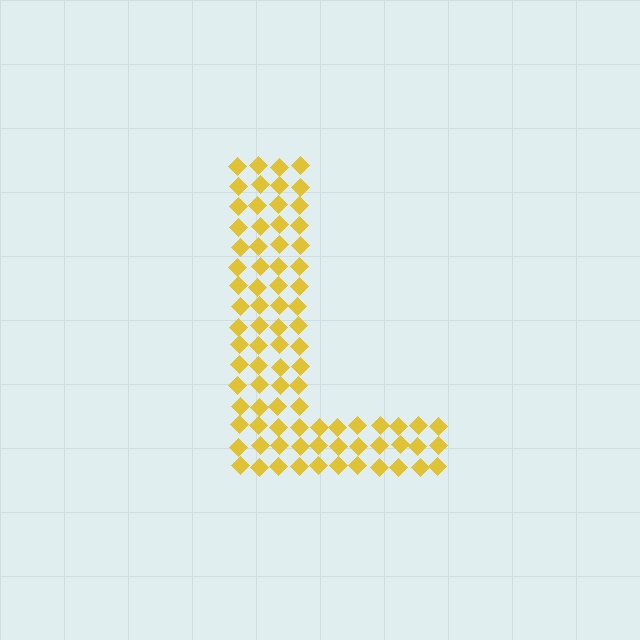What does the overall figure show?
The overall figure shows the letter L.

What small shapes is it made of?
It is made of small diamonds.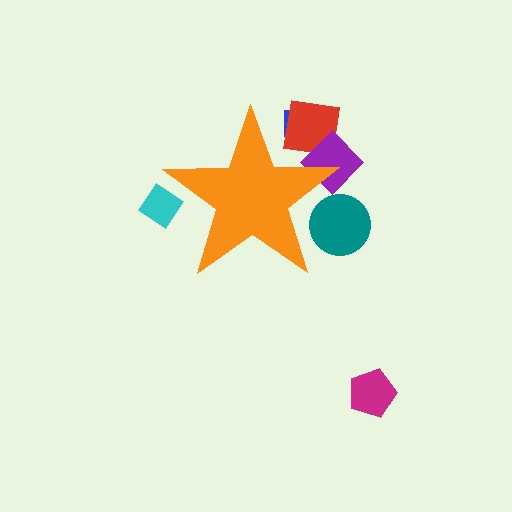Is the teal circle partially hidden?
Yes, the teal circle is partially hidden behind the orange star.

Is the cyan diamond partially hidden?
Yes, the cyan diamond is partially hidden behind the orange star.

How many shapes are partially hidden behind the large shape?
5 shapes are partially hidden.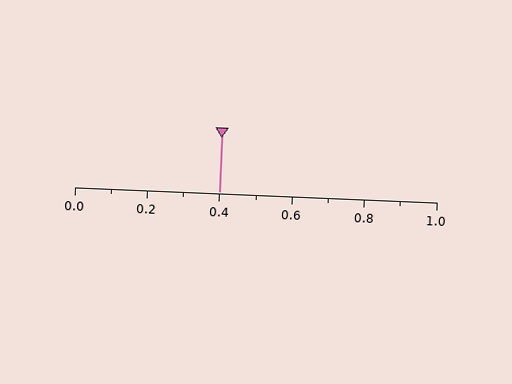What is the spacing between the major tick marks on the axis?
The major ticks are spaced 0.2 apart.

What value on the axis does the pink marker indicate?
The marker indicates approximately 0.4.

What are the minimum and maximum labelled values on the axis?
The axis runs from 0.0 to 1.0.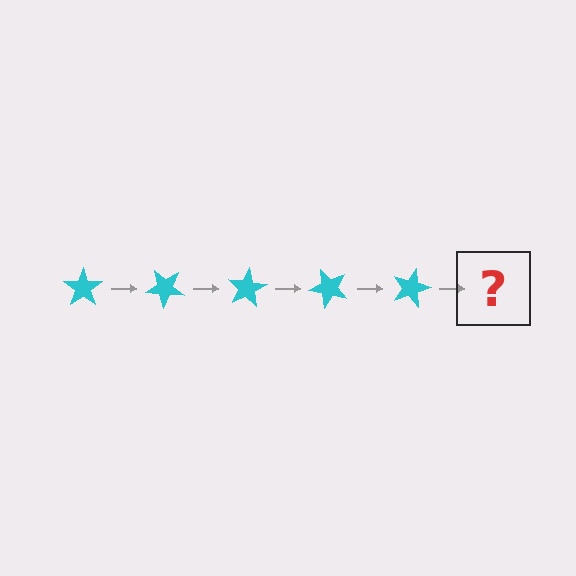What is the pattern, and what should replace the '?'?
The pattern is that the star rotates 40 degrees each step. The '?' should be a cyan star rotated 200 degrees.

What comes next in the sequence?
The next element should be a cyan star rotated 200 degrees.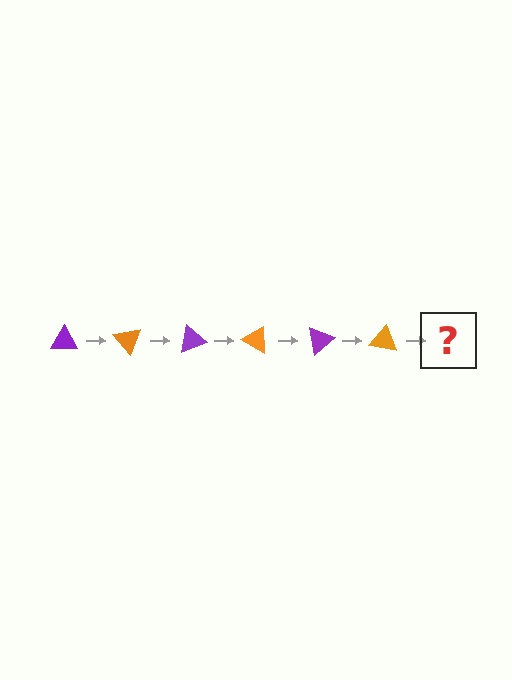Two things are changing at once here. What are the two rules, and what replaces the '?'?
The two rules are that it rotates 50 degrees each step and the color cycles through purple and orange. The '?' should be a purple triangle, rotated 300 degrees from the start.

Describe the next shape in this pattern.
It should be a purple triangle, rotated 300 degrees from the start.